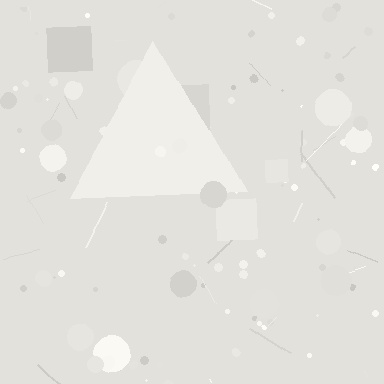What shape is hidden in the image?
A triangle is hidden in the image.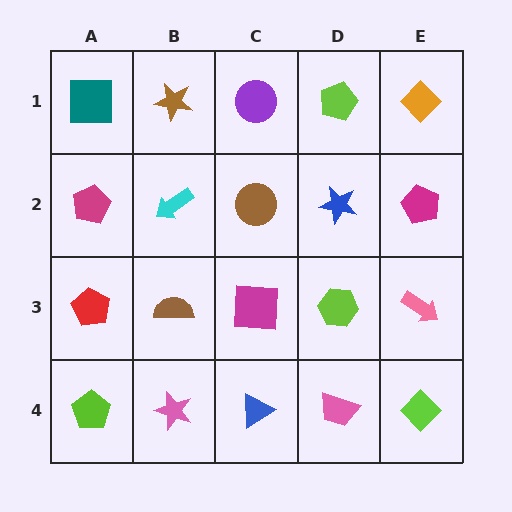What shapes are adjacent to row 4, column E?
A pink arrow (row 3, column E), a pink trapezoid (row 4, column D).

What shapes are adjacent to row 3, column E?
A magenta pentagon (row 2, column E), a lime diamond (row 4, column E), a lime hexagon (row 3, column D).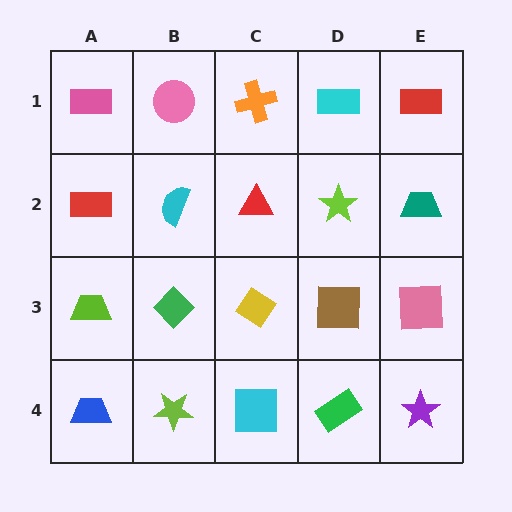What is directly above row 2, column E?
A red rectangle.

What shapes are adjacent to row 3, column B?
A cyan semicircle (row 2, column B), a lime star (row 4, column B), a lime trapezoid (row 3, column A), a yellow diamond (row 3, column C).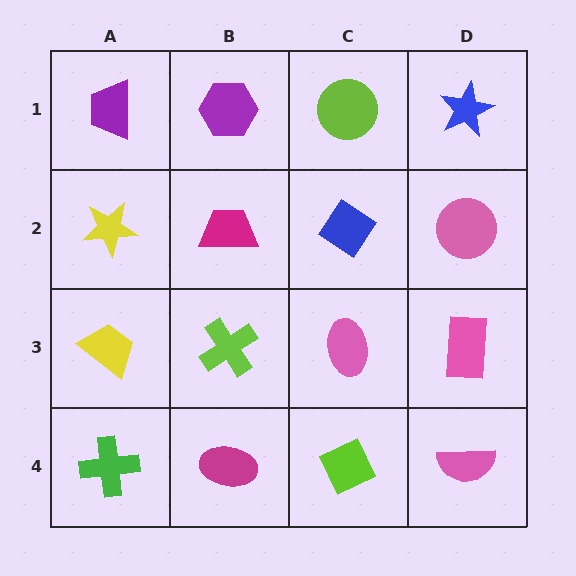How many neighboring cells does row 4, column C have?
3.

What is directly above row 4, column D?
A pink rectangle.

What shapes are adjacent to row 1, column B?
A magenta trapezoid (row 2, column B), a purple trapezoid (row 1, column A), a lime circle (row 1, column C).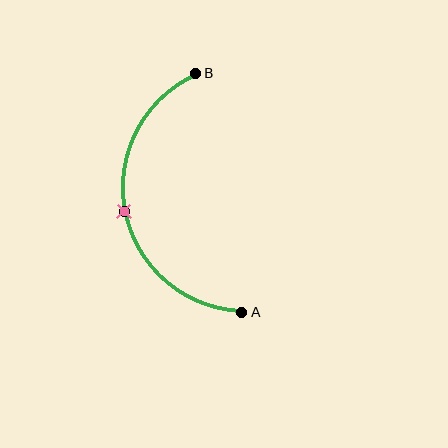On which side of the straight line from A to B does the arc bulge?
The arc bulges to the left of the straight line connecting A and B.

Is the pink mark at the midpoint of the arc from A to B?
Yes. The pink mark lies on the arc at equal arc-length from both A and B — it is the arc midpoint.